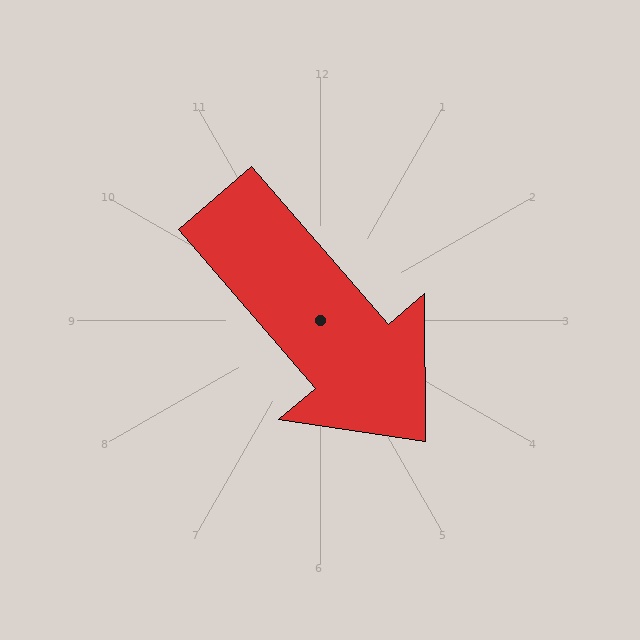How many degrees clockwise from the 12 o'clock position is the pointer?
Approximately 139 degrees.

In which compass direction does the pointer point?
Southeast.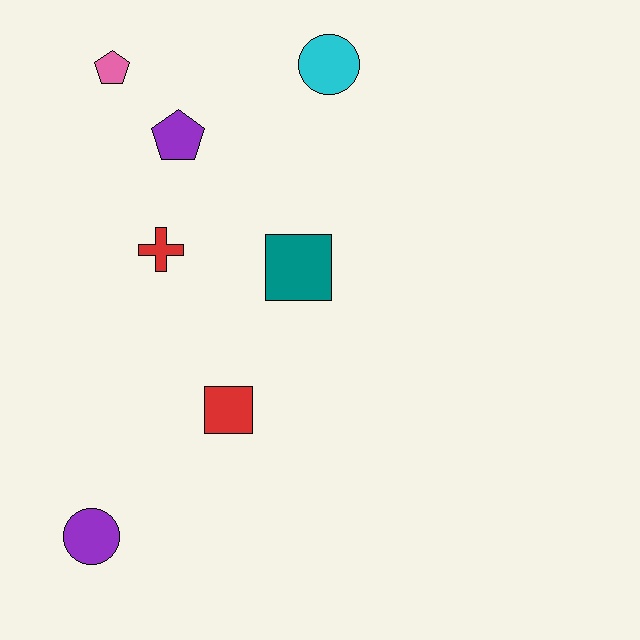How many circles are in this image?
There are 2 circles.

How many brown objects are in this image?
There are no brown objects.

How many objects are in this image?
There are 7 objects.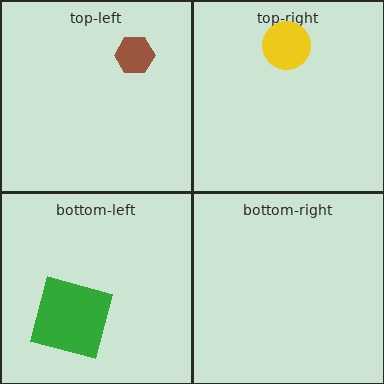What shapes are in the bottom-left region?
The green square.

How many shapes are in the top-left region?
1.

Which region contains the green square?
The bottom-left region.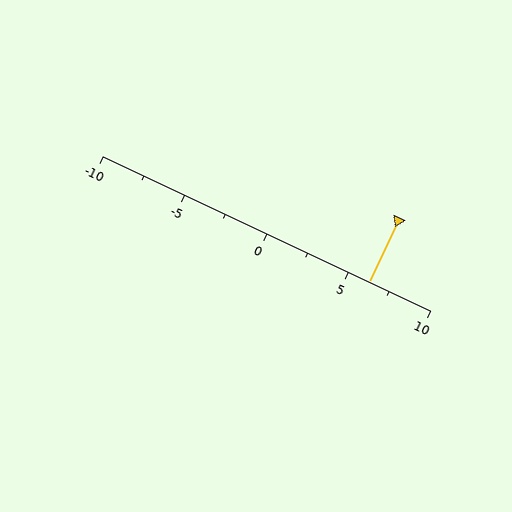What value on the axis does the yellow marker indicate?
The marker indicates approximately 6.2.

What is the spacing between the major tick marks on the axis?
The major ticks are spaced 5 apart.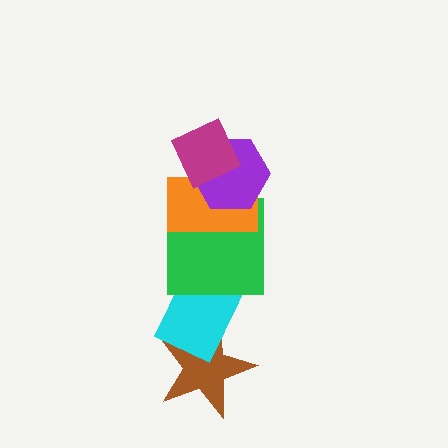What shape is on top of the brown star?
The cyan rectangle is on top of the brown star.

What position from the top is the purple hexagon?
The purple hexagon is 2nd from the top.